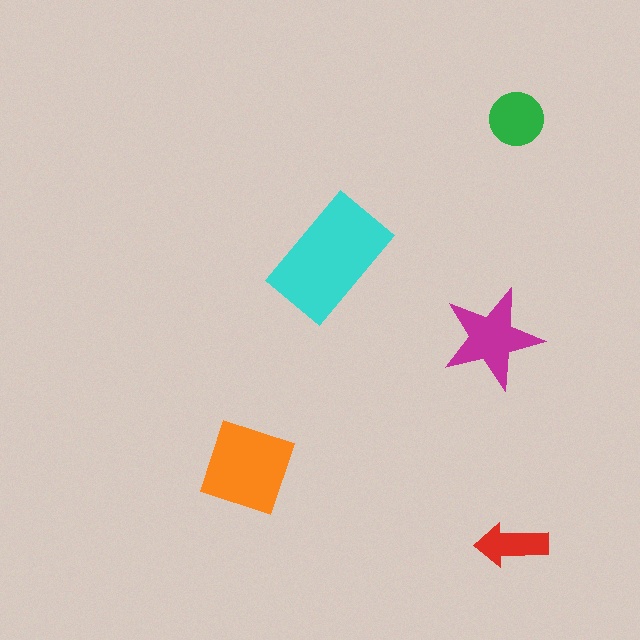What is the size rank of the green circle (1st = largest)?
4th.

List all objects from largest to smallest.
The cyan rectangle, the orange diamond, the magenta star, the green circle, the red arrow.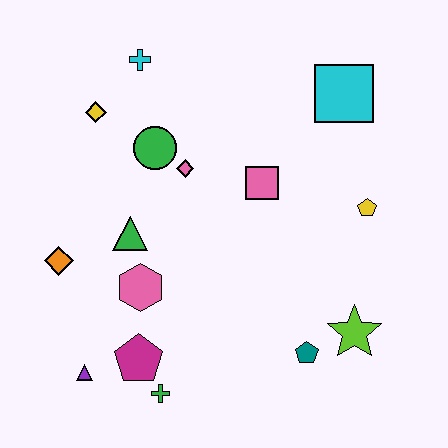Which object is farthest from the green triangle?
The cyan square is farthest from the green triangle.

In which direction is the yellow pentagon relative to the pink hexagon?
The yellow pentagon is to the right of the pink hexagon.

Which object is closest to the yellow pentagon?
The pink square is closest to the yellow pentagon.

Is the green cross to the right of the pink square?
No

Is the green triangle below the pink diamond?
Yes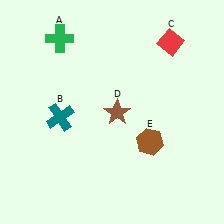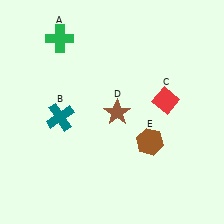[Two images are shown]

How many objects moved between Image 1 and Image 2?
1 object moved between the two images.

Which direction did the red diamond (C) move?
The red diamond (C) moved down.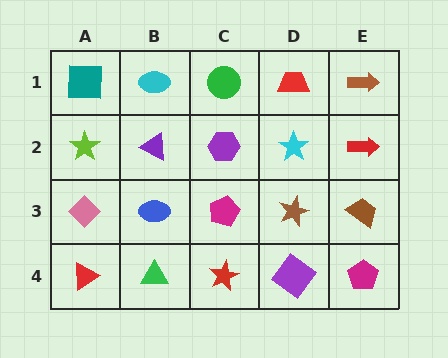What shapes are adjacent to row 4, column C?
A magenta pentagon (row 3, column C), a green triangle (row 4, column B), a purple diamond (row 4, column D).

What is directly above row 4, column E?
A brown trapezoid.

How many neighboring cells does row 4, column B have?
3.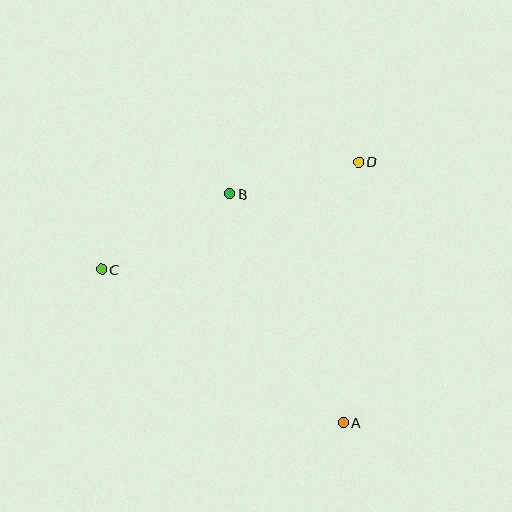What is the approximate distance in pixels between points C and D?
The distance between C and D is approximately 279 pixels.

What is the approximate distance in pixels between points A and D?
The distance between A and D is approximately 261 pixels.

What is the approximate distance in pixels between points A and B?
The distance between A and B is approximately 255 pixels.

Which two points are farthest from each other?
Points A and C are farthest from each other.